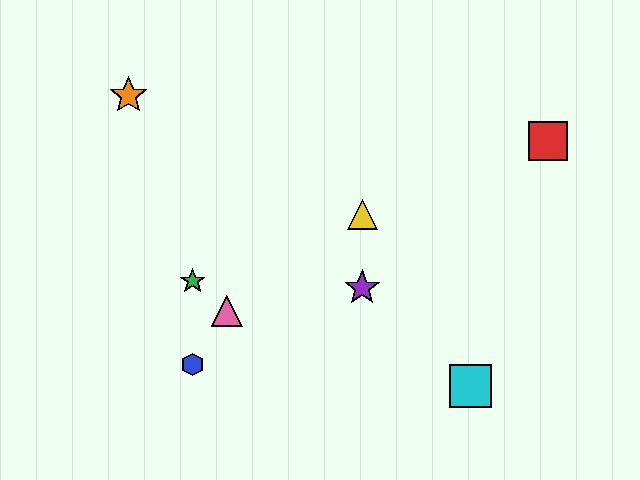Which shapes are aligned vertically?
The blue hexagon, the green star are aligned vertically.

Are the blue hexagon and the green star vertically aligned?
Yes, both are at x≈193.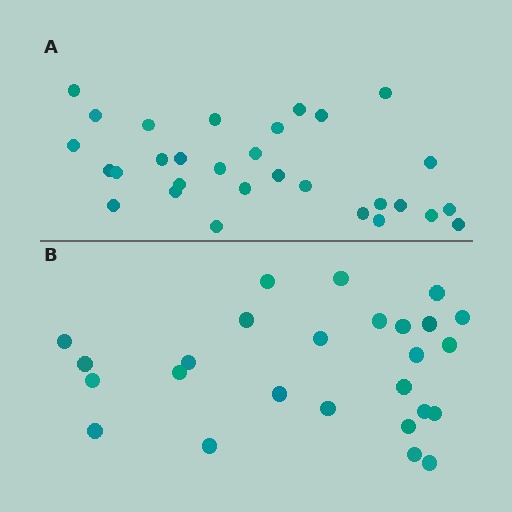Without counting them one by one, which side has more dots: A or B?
Region A (the top region) has more dots.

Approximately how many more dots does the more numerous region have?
Region A has about 4 more dots than region B.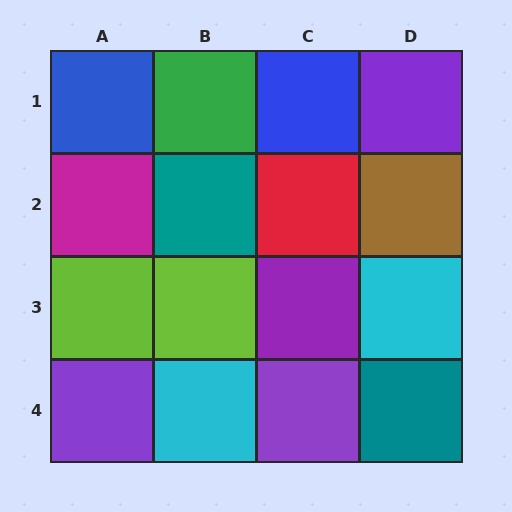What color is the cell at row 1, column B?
Green.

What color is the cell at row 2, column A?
Magenta.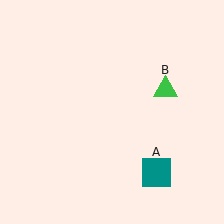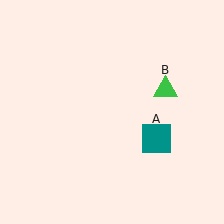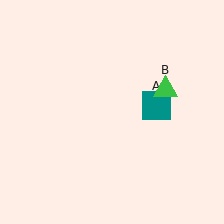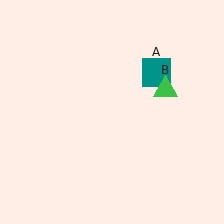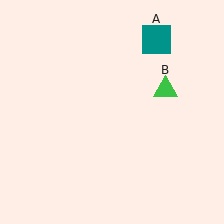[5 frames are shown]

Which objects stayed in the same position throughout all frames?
Green triangle (object B) remained stationary.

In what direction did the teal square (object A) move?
The teal square (object A) moved up.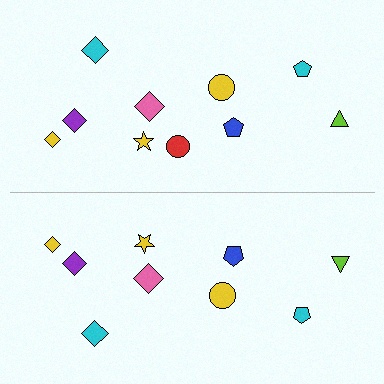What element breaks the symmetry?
A red circle is missing from the bottom side.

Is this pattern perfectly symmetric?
No, the pattern is not perfectly symmetric. A red circle is missing from the bottom side.